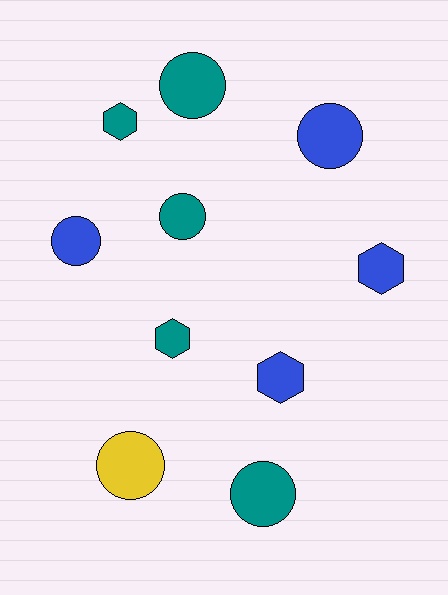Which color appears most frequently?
Teal, with 5 objects.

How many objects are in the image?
There are 10 objects.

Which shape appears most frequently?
Circle, with 6 objects.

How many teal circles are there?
There are 3 teal circles.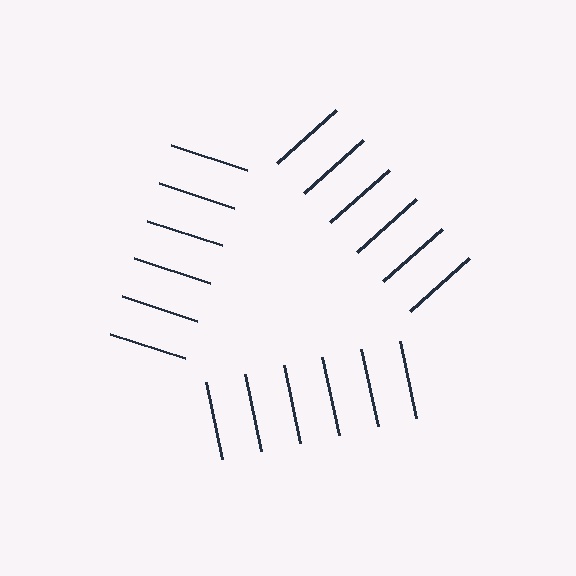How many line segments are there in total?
18 — 6 along each of the 3 edges.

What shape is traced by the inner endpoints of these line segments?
An illusory triangle — the line segments terminate on its edges but no continuous stroke is drawn.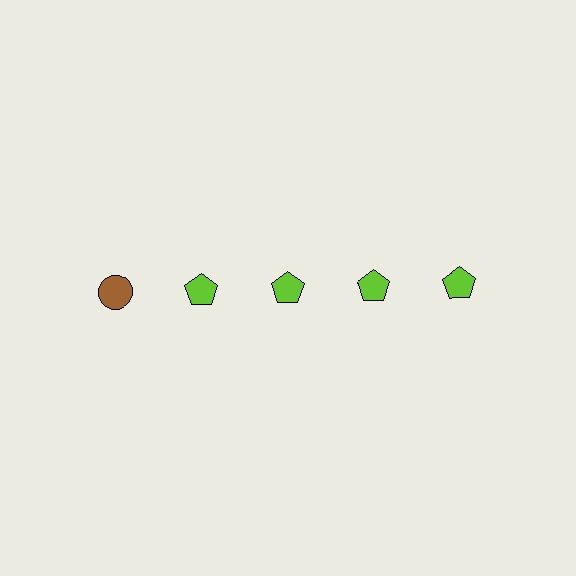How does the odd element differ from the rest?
It differs in both color (brown instead of lime) and shape (circle instead of pentagon).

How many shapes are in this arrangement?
There are 5 shapes arranged in a grid pattern.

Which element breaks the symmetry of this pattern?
The brown circle in the top row, leftmost column breaks the symmetry. All other shapes are lime pentagons.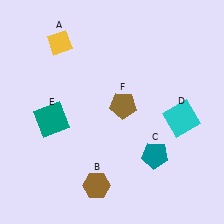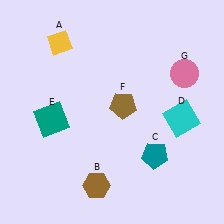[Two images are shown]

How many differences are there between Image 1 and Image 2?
There is 1 difference between the two images.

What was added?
A pink circle (G) was added in Image 2.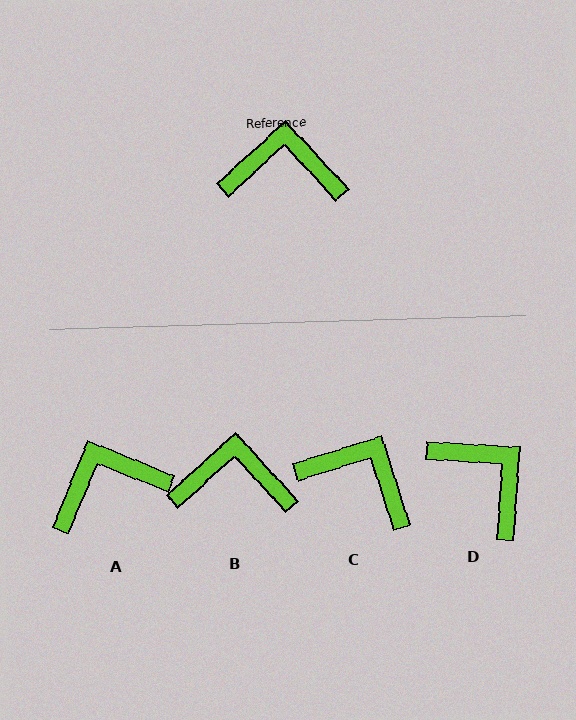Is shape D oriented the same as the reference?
No, it is off by about 46 degrees.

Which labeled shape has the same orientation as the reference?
B.